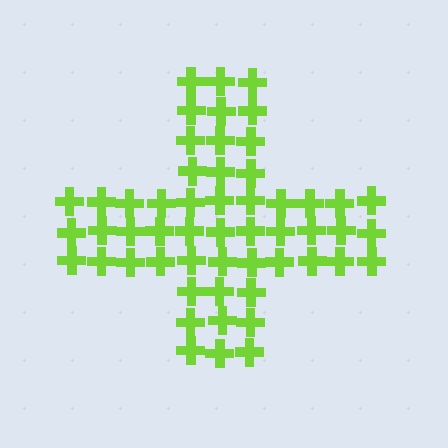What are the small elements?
The small elements are crosses.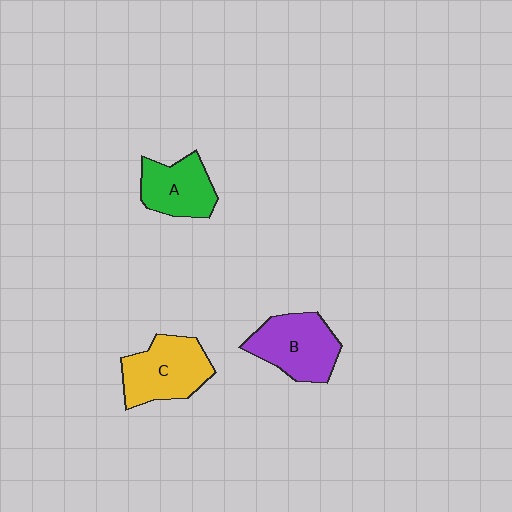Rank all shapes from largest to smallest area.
From largest to smallest: C (yellow), B (purple), A (green).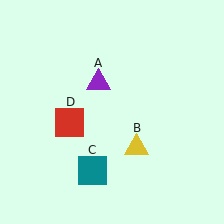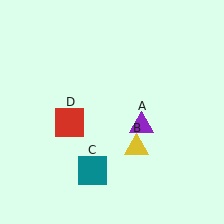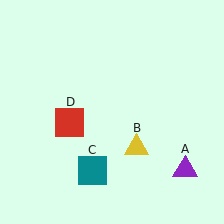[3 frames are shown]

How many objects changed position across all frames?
1 object changed position: purple triangle (object A).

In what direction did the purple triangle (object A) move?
The purple triangle (object A) moved down and to the right.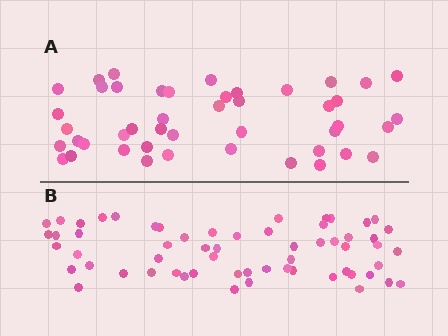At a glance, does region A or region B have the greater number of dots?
Region B (the bottom region) has more dots.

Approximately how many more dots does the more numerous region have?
Region B has approximately 15 more dots than region A.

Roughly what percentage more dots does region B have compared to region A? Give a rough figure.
About 35% more.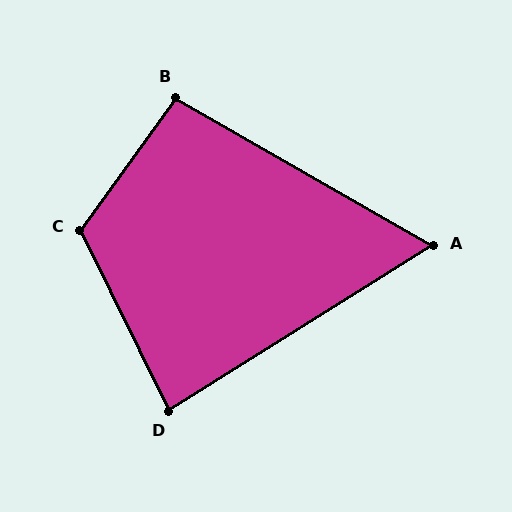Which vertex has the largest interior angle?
C, at approximately 118 degrees.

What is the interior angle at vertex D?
Approximately 84 degrees (acute).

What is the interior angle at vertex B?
Approximately 96 degrees (obtuse).